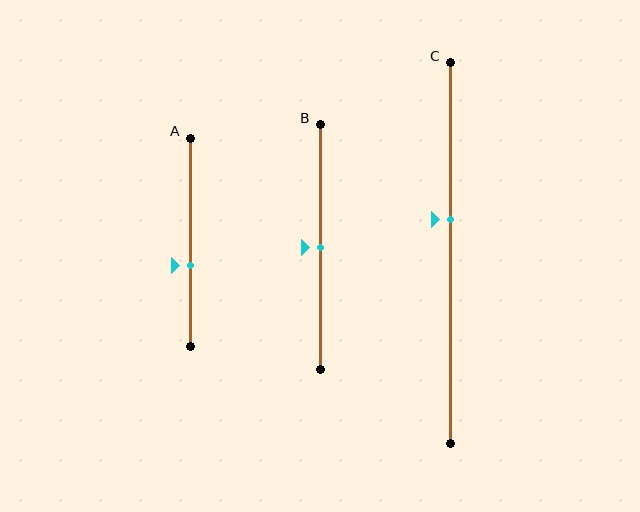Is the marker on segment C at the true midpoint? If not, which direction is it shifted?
No, the marker on segment C is shifted upward by about 9% of the segment length.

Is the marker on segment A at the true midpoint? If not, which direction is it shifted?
No, the marker on segment A is shifted downward by about 11% of the segment length.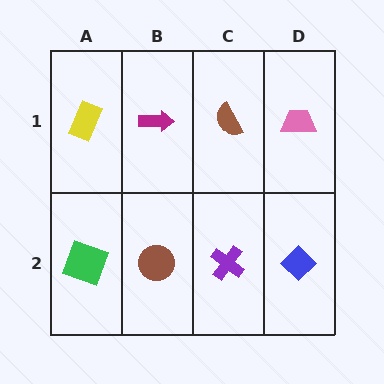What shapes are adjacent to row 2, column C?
A brown semicircle (row 1, column C), a brown circle (row 2, column B), a blue diamond (row 2, column D).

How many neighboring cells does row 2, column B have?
3.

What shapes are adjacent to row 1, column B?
A brown circle (row 2, column B), a yellow rectangle (row 1, column A), a brown semicircle (row 1, column C).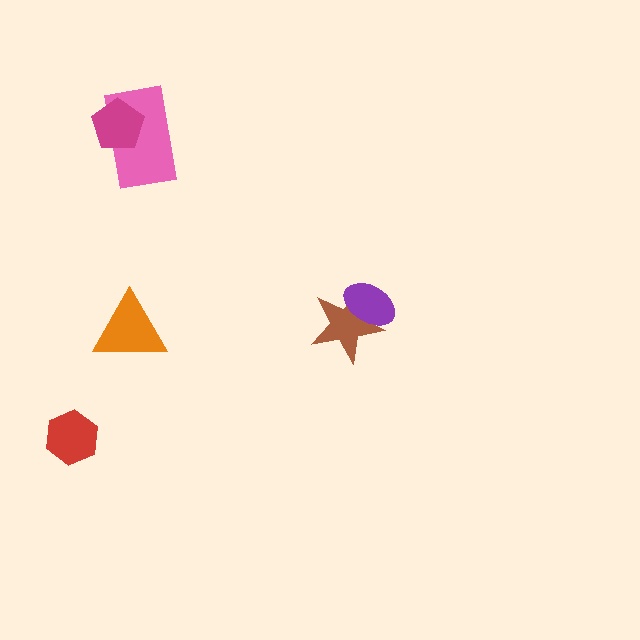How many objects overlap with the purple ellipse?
1 object overlaps with the purple ellipse.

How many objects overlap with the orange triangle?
0 objects overlap with the orange triangle.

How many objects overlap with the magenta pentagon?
1 object overlaps with the magenta pentagon.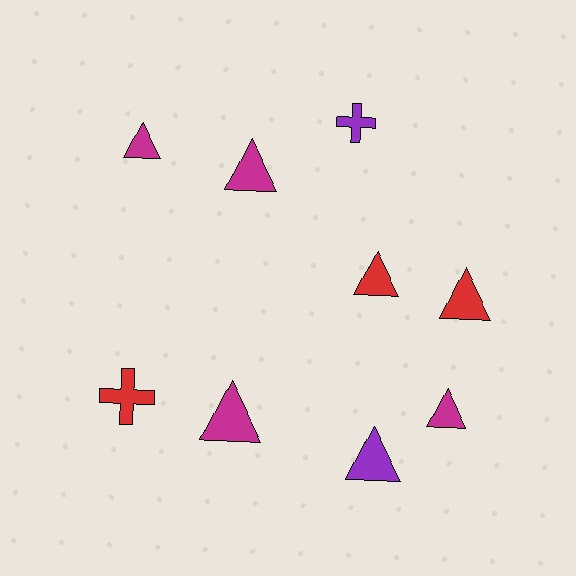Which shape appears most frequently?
Triangle, with 7 objects.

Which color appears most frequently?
Magenta, with 4 objects.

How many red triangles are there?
There are 2 red triangles.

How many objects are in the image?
There are 9 objects.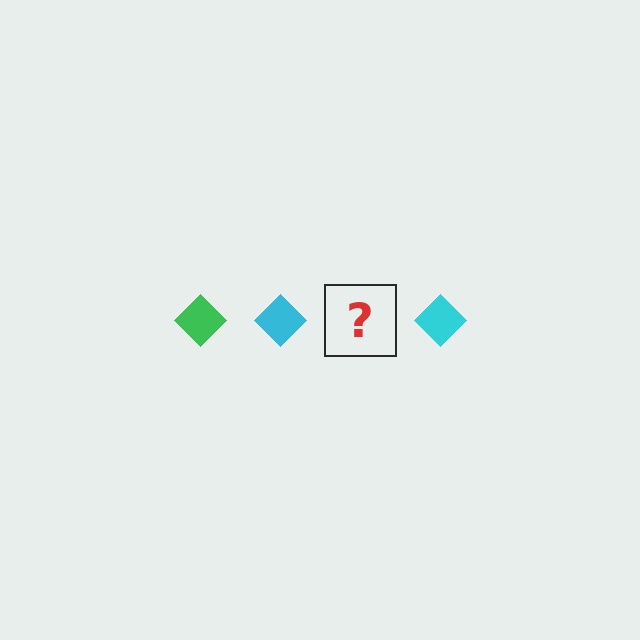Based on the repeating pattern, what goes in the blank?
The blank should be a green diamond.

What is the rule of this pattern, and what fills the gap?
The rule is that the pattern cycles through green, cyan diamonds. The gap should be filled with a green diamond.